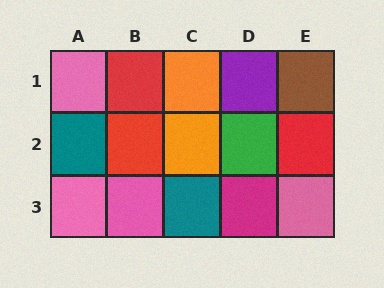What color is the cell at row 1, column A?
Pink.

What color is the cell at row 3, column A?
Pink.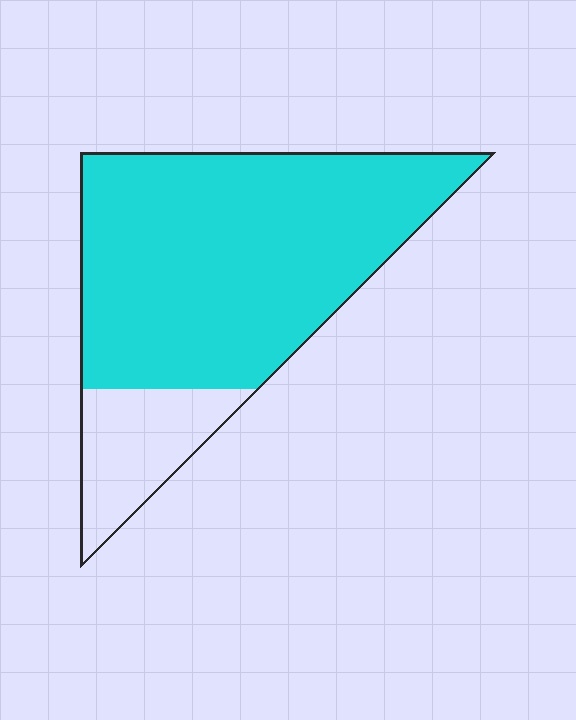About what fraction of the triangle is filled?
About four fifths (4/5).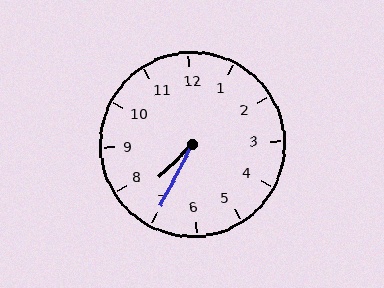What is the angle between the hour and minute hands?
Approximately 18 degrees.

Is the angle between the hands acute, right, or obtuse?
It is acute.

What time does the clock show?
7:35.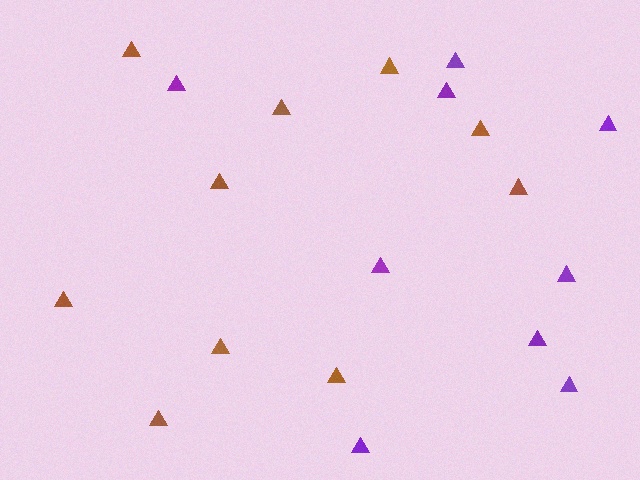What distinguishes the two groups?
There are 2 groups: one group of purple triangles (9) and one group of brown triangles (10).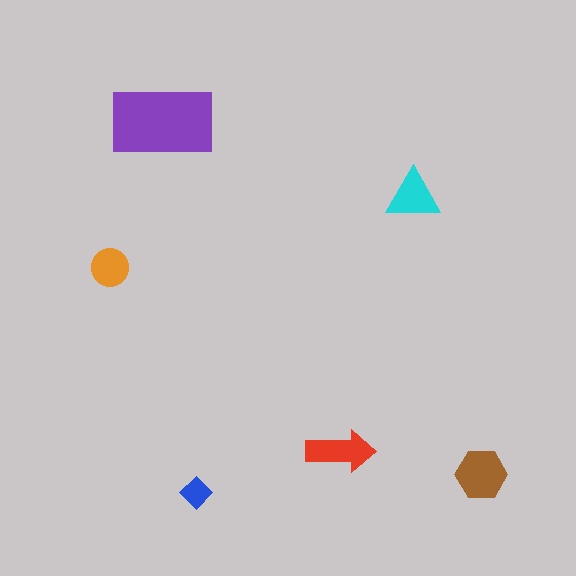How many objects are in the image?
There are 6 objects in the image.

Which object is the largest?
The purple rectangle.